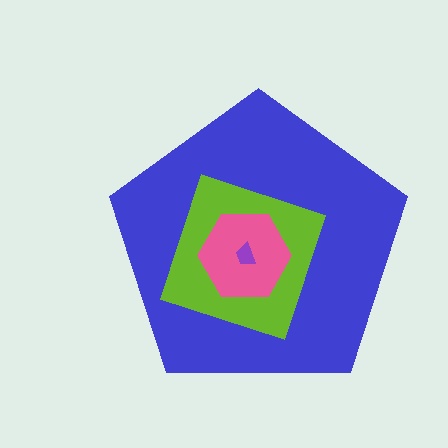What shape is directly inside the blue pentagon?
The lime diamond.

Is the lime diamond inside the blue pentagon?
Yes.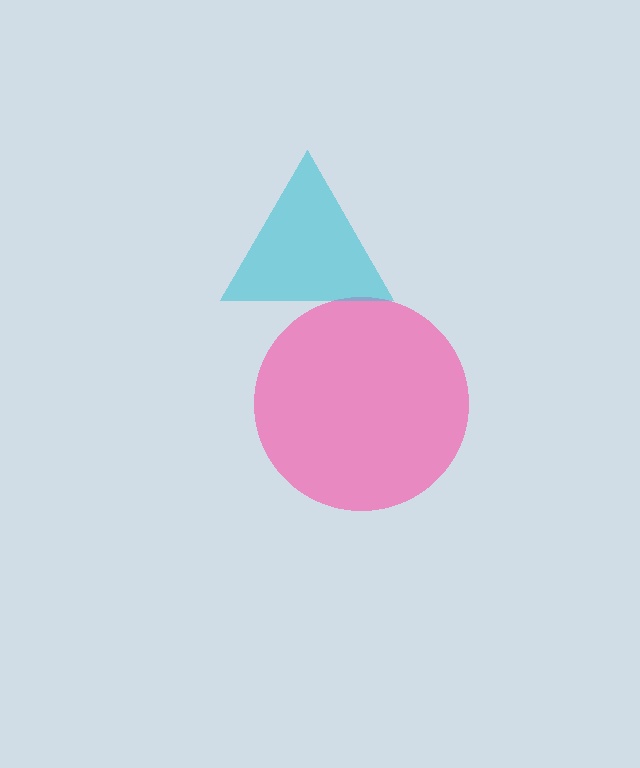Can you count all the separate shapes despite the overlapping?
Yes, there are 2 separate shapes.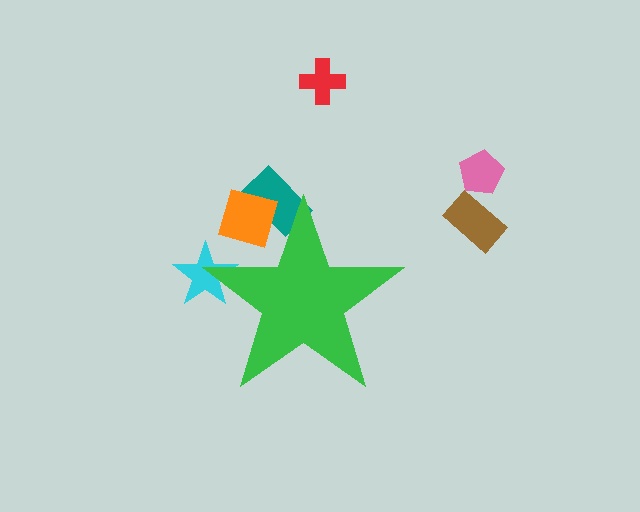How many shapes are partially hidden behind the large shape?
3 shapes are partially hidden.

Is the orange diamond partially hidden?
Yes, the orange diamond is partially hidden behind the green star.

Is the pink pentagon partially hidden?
No, the pink pentagon is fully visible.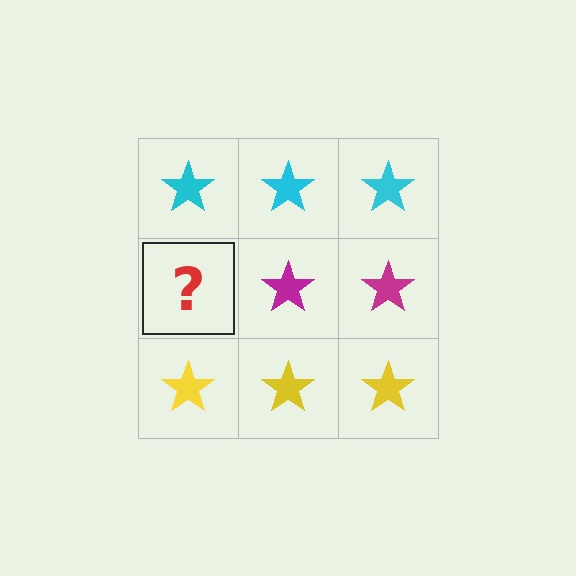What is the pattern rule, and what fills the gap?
The rule is that each row has a consistent color. The gap should be filled with a magenta star.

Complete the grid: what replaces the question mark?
The question mark should be replaced with a magenta star.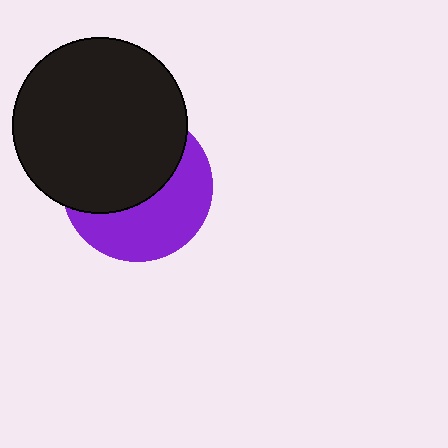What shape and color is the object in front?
The object in front is a black circle.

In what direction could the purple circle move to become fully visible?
The purple circle could move down. That would shift it out from behind the black circle entirely.